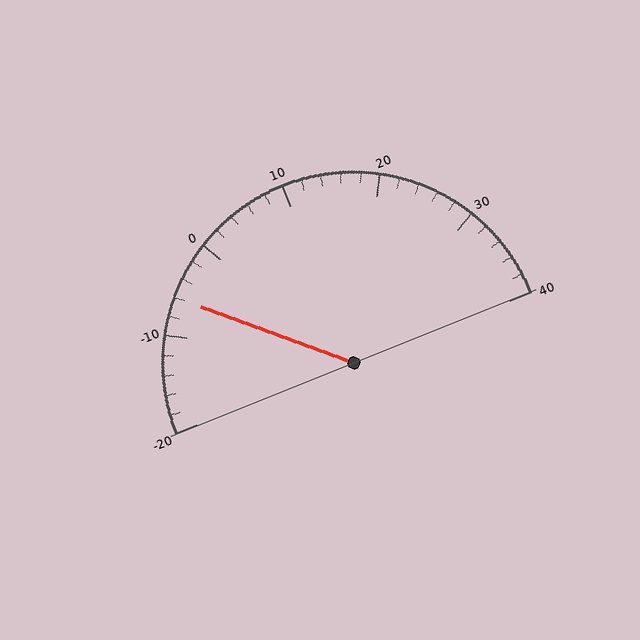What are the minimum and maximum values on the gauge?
The gauge ranges from -20 to 40.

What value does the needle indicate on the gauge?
The needle indicates approximately -6.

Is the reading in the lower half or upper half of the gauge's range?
The reading is in the lower half of the range (-20 to 40).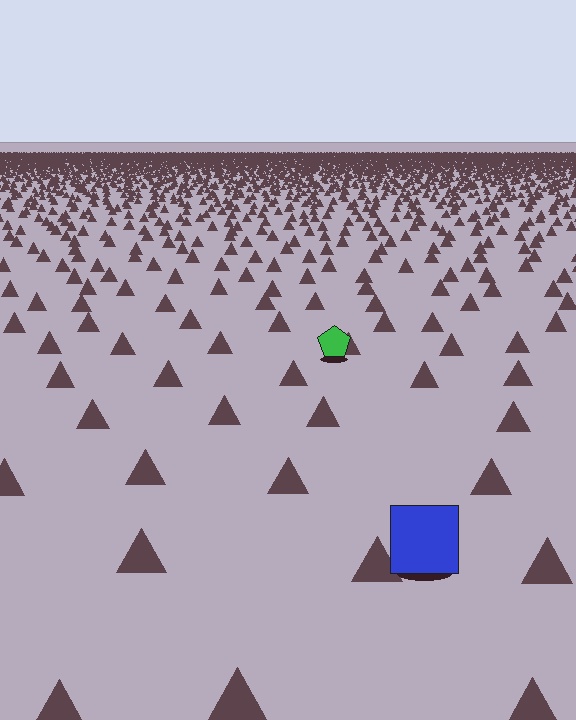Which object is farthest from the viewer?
The green pentagon is farthest from the viewer. It appears smaller and the ground texture around it is denser.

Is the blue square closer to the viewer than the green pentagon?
Yes. The blue square is closer — you can tell from the texture gradient: the ground texture is coarser near it.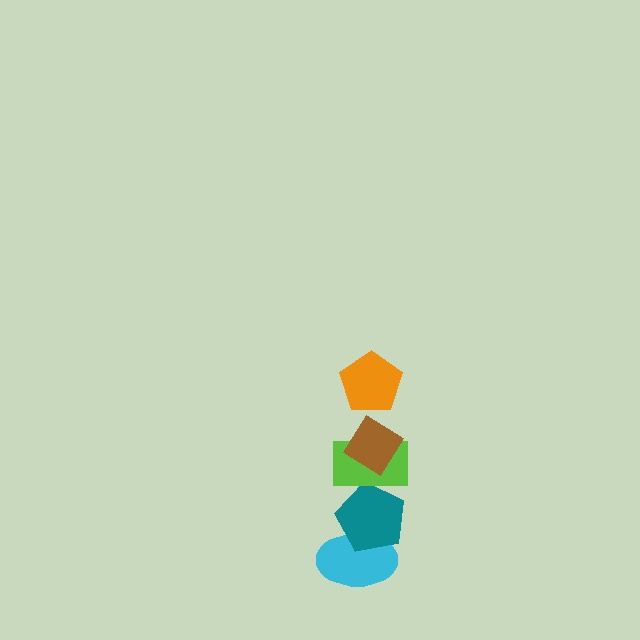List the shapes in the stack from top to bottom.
From top to bottom: the orange pentagon, the brown diamond, the lime rectangle, the teal pentagon, the cyan ellipse.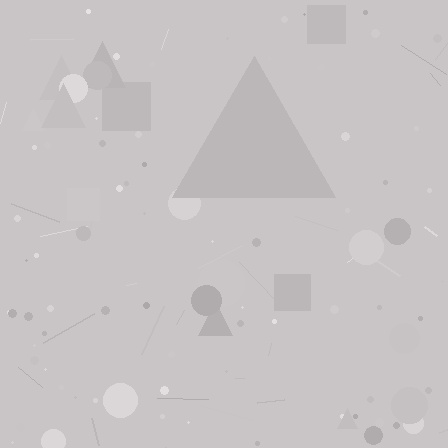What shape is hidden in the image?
A triangle is hidden in the image.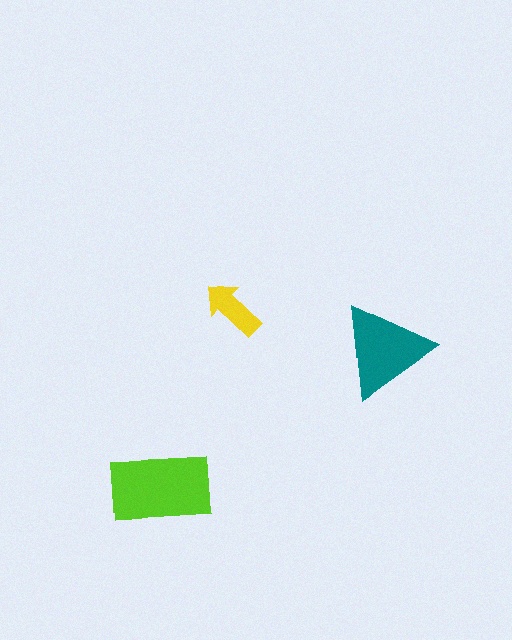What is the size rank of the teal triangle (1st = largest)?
2nd.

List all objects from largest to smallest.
The lime rectangle, the teal triangle, the yellow arrow.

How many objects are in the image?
There are 3 objects in the image.